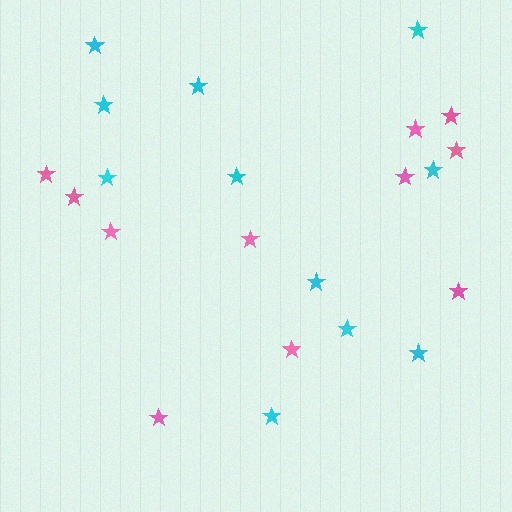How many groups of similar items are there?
There are 2 groups: one group of cyan stars (11) and one group of pink stars (11).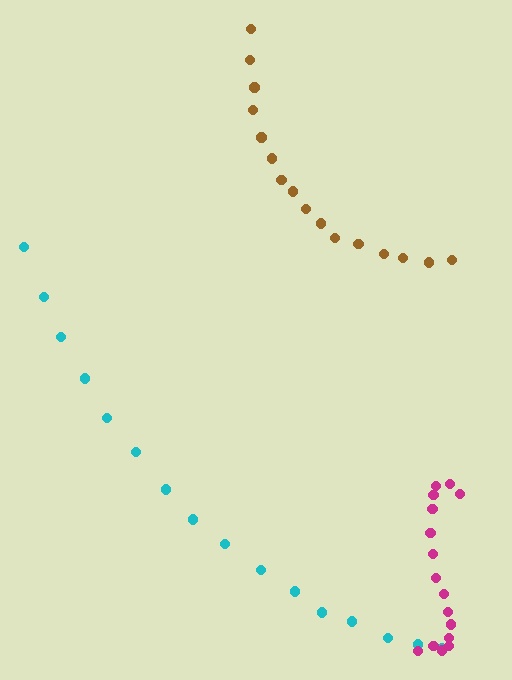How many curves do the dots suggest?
There are 3 distinct paths.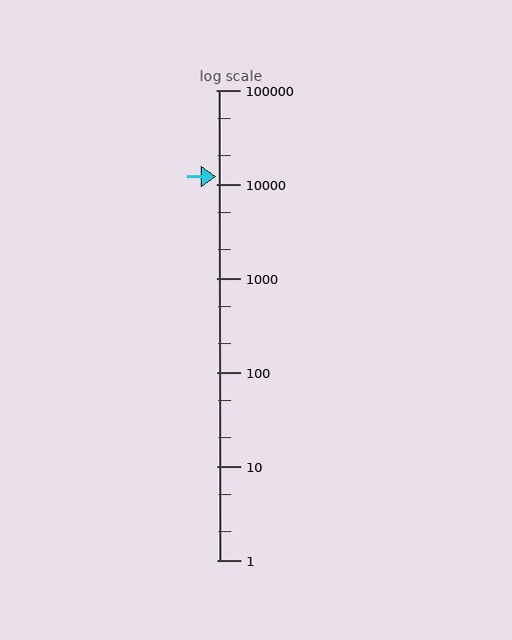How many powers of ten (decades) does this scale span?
The scale spans 5 decades, from 1 to 100000.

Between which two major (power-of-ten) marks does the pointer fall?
The pointer is between 10000 and 100000.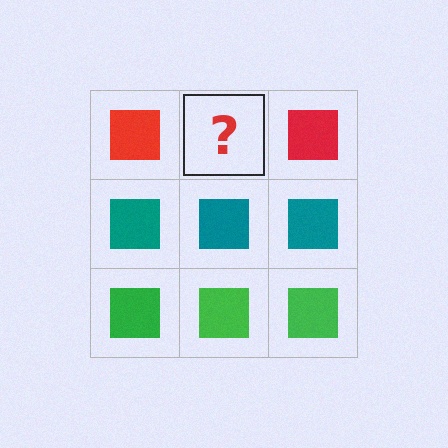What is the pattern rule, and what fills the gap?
The rule is that each row has a consistent color. The gap should be filled with a red square.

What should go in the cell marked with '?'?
The missing cell should contain a red square.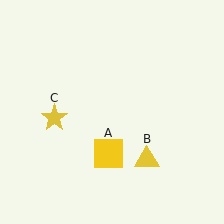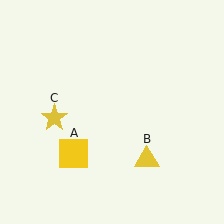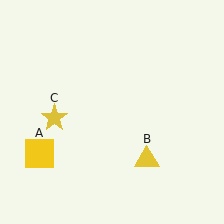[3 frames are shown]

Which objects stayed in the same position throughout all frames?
Yellow triangle (object B) and yellow star (object C) remained stationary.